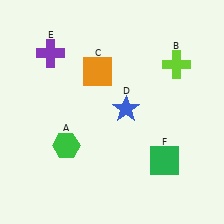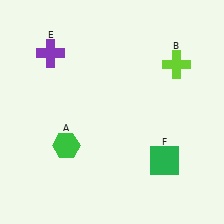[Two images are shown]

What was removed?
The blue star (D), the orange square (C) were removed in Image 2.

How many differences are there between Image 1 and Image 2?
There are 2 differences between the two images.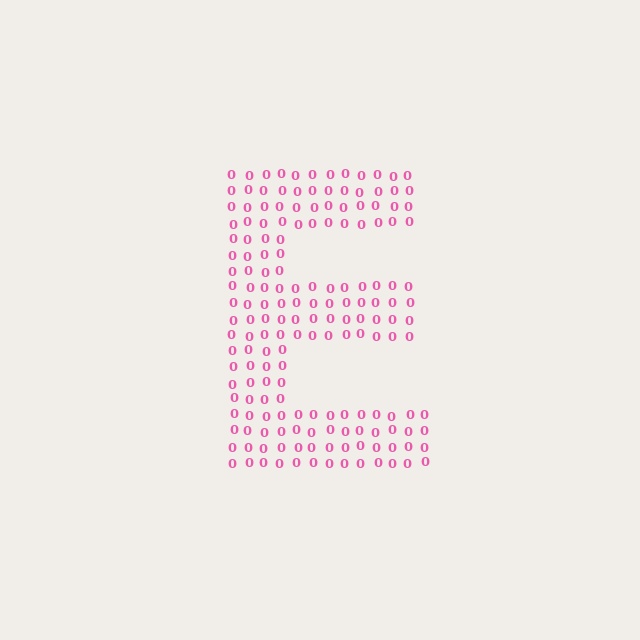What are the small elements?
The small elements are digit 0's.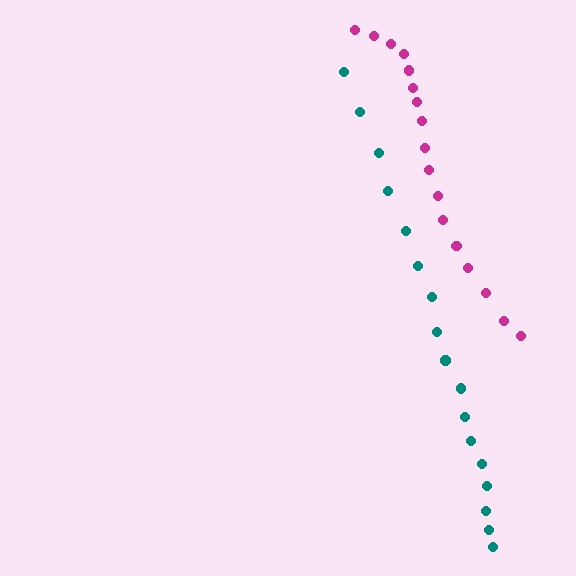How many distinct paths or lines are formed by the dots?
There are 2 distinct paths.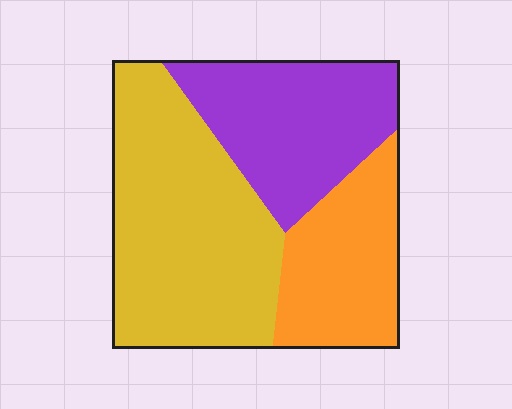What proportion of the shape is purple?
Purple takes up about one third (1/3) of the shape.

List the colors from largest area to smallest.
From largest to smallest: yellow, purple, orange.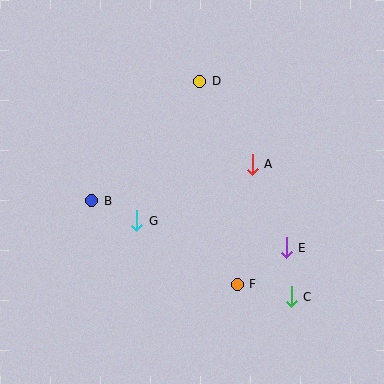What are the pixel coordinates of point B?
Point B is at (92, 201).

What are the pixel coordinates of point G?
Point G is at (137, 221).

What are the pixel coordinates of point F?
Point F is at (237, 284).